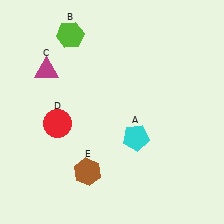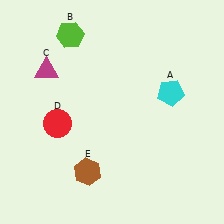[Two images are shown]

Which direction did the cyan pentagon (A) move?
The cyan pentagon (A) moved up.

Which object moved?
The cyan pentagon (A) moved up.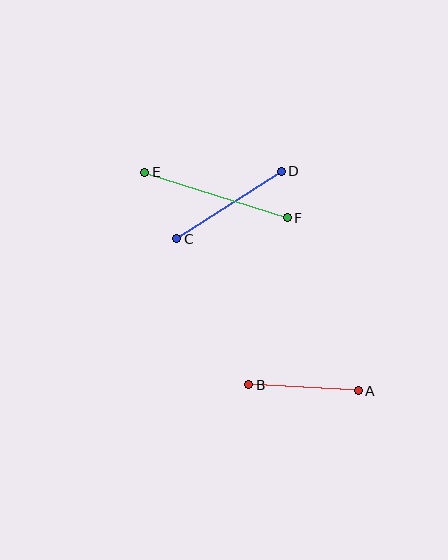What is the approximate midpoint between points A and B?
The midpoint is at approximately (304, 388) pixels.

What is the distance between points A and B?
The distance is approximately 109 pixels.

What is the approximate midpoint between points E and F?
The midpoint is at approximately (216, 195) pixels.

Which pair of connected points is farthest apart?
Points E and F are farthest apart.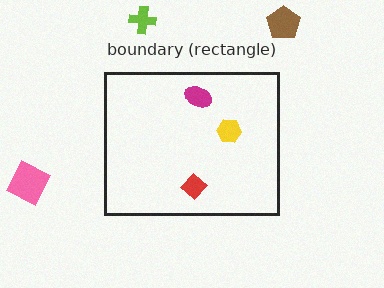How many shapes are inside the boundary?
3 inside, 3 outside.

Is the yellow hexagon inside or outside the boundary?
Inside.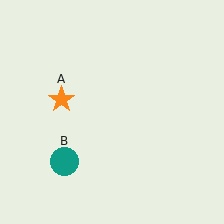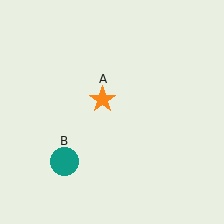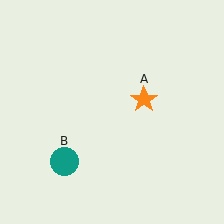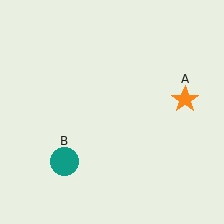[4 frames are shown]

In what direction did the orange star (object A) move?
The orange star (object A) moved right.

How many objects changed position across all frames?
1 object changed position: orange star (object A).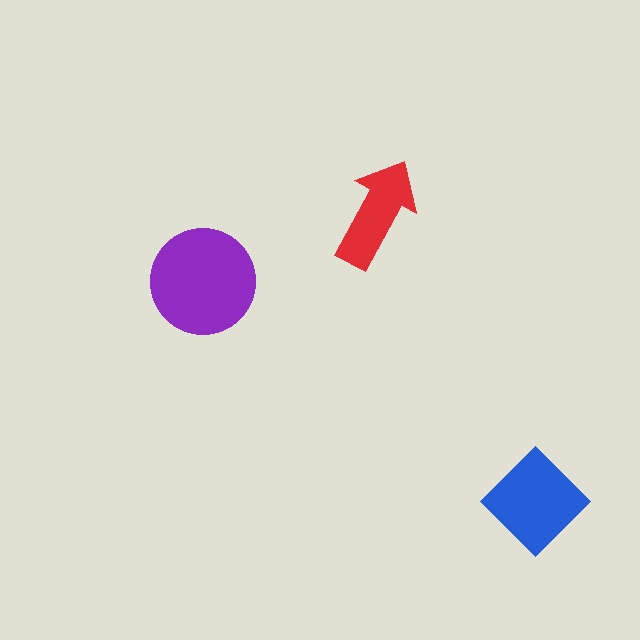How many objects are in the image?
There are 3 objects in the image.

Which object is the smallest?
The red arrow.